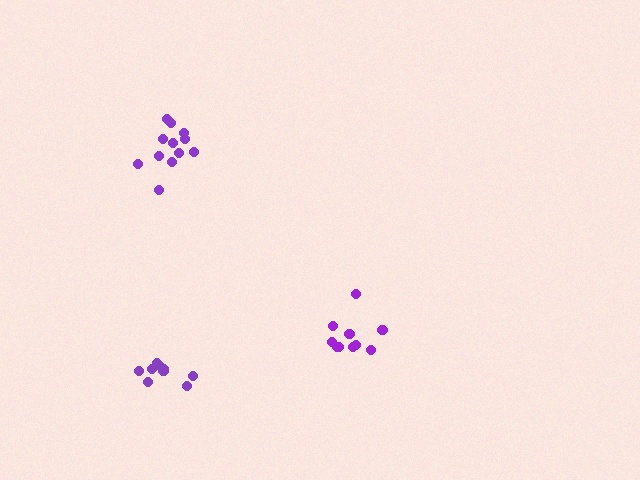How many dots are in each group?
Group 1: 10 dots, Group 2: 12 dots, Group 3: 9 dots (31 total).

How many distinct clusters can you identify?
There are 3 distinct clusters.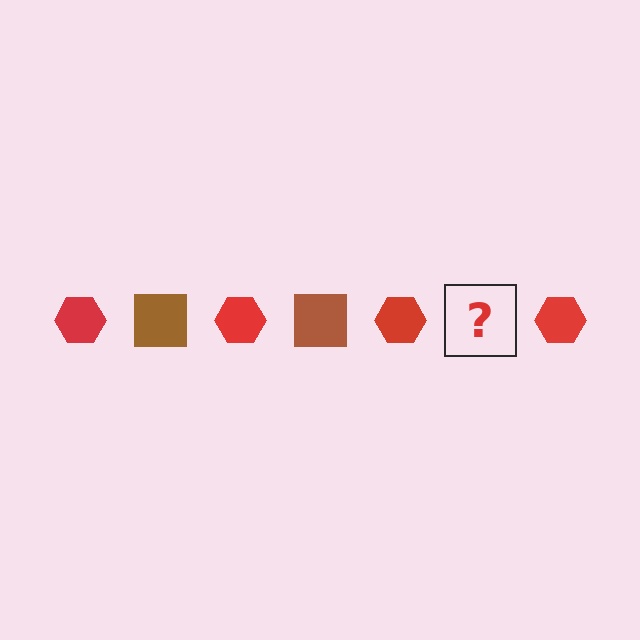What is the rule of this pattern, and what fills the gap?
The rule is that the pattern alternates between red hexagon and brown square. The gap should be filled with a brown square.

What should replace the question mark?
The question mark should be replaced with a brown square.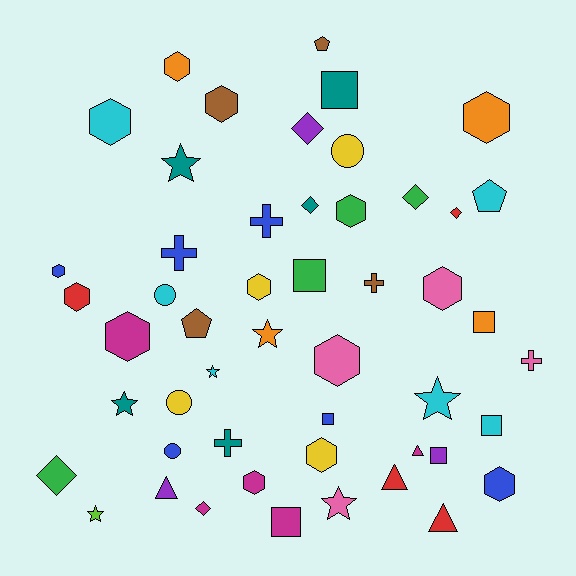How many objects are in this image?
There are 50 objects.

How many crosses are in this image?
There are 5 crosses.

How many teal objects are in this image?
There are 5 teal objects.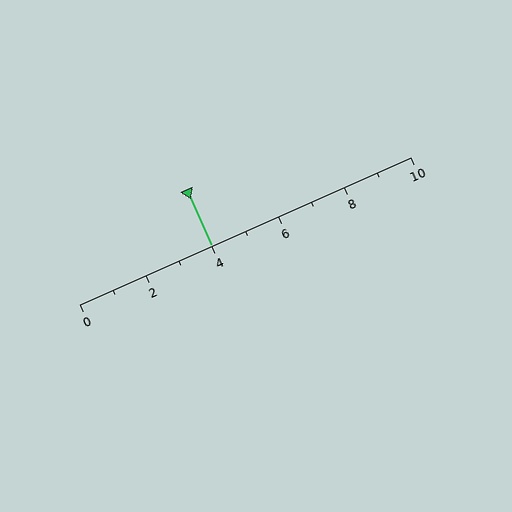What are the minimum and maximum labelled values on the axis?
The axis runs from 0 to 10.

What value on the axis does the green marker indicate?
The marker indicates approximately 4.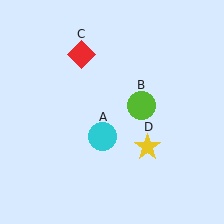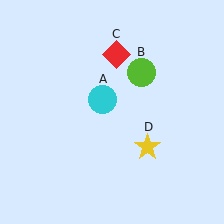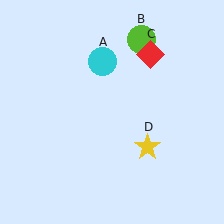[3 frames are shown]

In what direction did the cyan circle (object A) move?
The cyan circle (object A) moved up.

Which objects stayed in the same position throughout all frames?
Yellow star (object D) remained stationary.